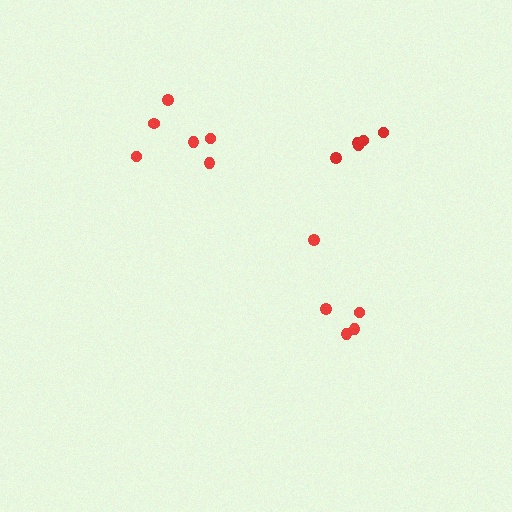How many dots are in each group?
Group 1: 5 dots, Group 2: 5 dots, Group 3: 6 dots (16 total).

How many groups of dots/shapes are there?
There are 3 groups.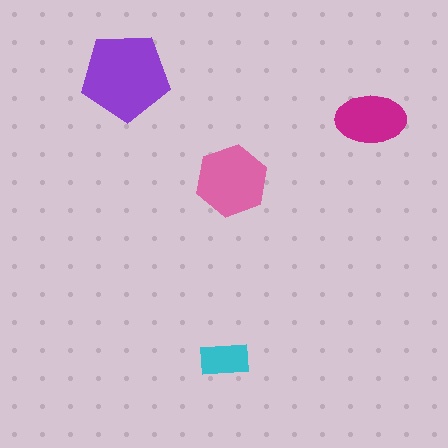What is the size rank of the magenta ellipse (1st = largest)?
3rd.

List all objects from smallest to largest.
The cyan rectangle, the magenta ellipse, the pink hexagon, the purple pentagon.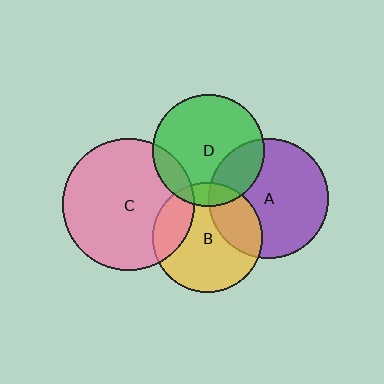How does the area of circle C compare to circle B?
Approximately 1.4 times.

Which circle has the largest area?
Circle C (pink).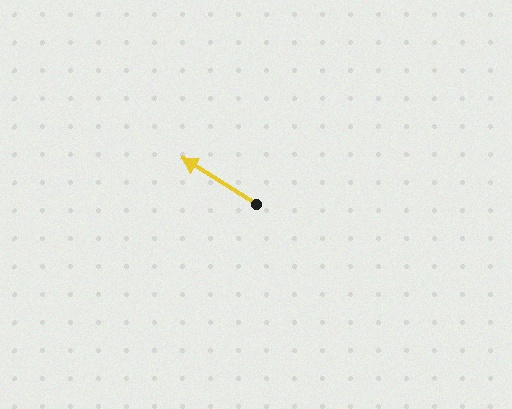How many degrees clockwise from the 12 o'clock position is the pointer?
Approximately 302 degrees.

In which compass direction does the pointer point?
Northwest.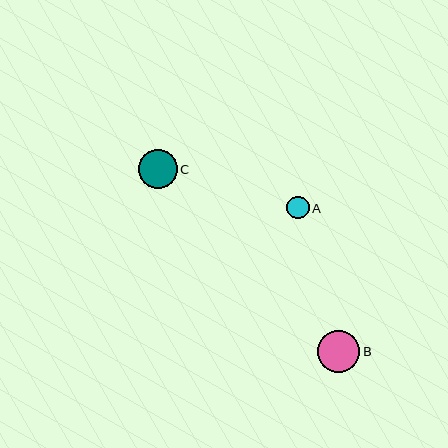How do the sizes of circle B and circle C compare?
Circle B and circle C are approximately the same size.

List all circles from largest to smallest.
From largest to smallest: B, C, A.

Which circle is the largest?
Circle B is the largest with a size of approximately 42 pixels.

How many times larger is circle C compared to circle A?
Circle C is approximately 1.7 times the size of circle A.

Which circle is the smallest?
Circle A is the smallest with a size of approximately 23 pixels.